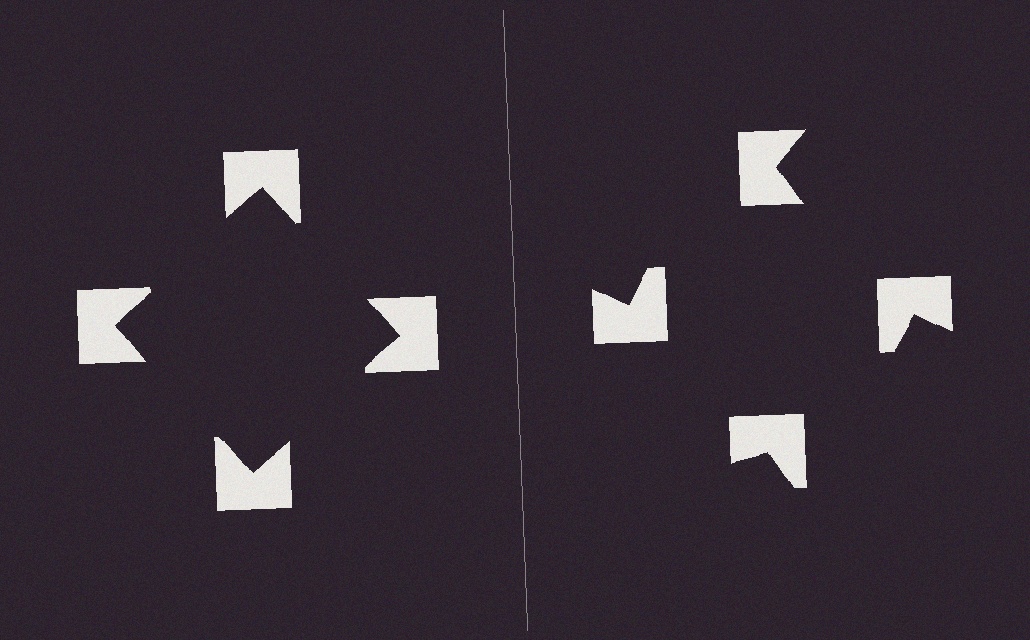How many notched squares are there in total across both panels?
8 — 4 on each side.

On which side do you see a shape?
An illusory square appears on the left side. On the right side the wedge cuts are rotated, so no coherent shape forms.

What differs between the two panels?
The notched squares are positioned identically on both sides; only the wedge orientations differ. On the left they align to a square; on the right they are misaligned.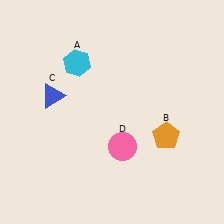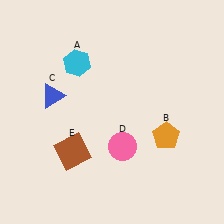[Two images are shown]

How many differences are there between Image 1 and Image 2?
There is 1 difference between the two images.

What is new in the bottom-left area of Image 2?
A brown square (E) was added in the bottom-left area of Image 2.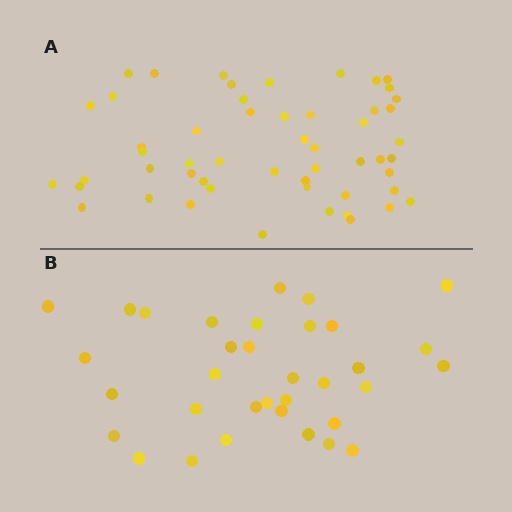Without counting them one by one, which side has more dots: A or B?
Region A (the top region) has more dots.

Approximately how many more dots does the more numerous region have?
Region A has approximately 20 more dots than region B.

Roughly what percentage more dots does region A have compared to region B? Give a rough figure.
About 55% more.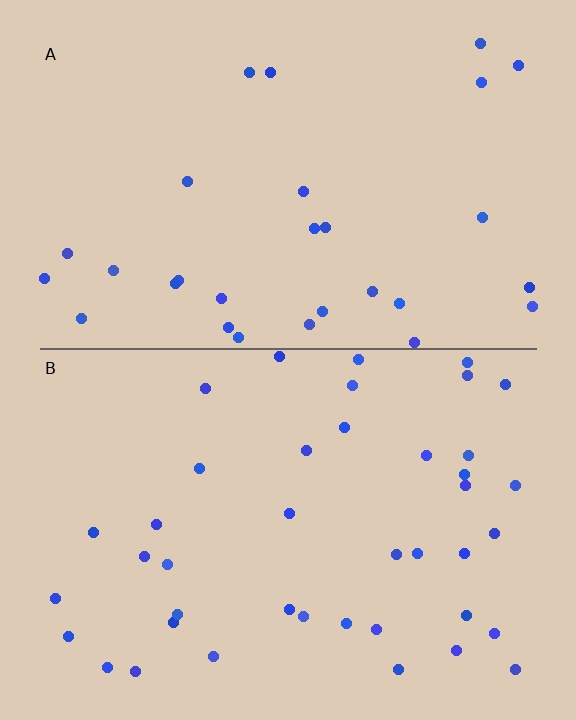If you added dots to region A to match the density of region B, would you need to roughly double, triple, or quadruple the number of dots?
Approximately double.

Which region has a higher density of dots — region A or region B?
B (the bottom).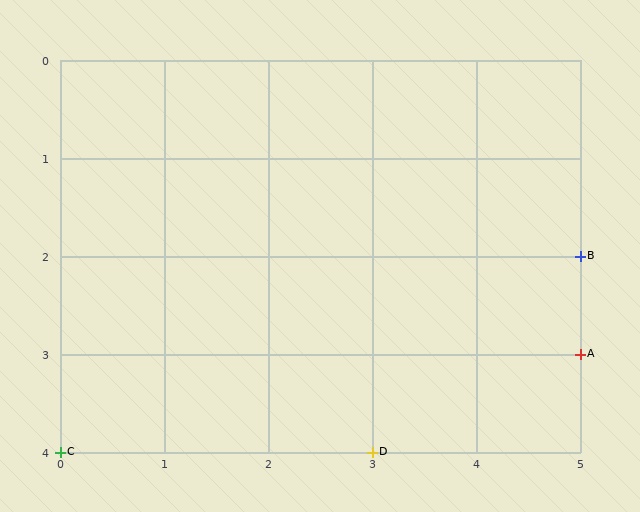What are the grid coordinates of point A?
Point A is at grid coordinates (5, 3).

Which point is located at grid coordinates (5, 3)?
Point A is at (5, 3).